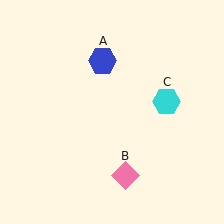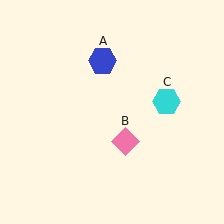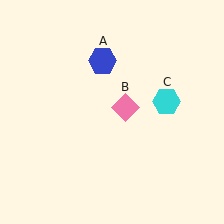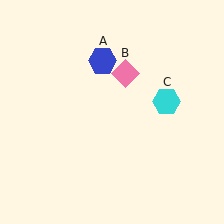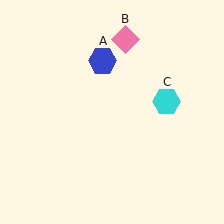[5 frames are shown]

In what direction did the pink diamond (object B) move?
The pink diamond (object B) moved up.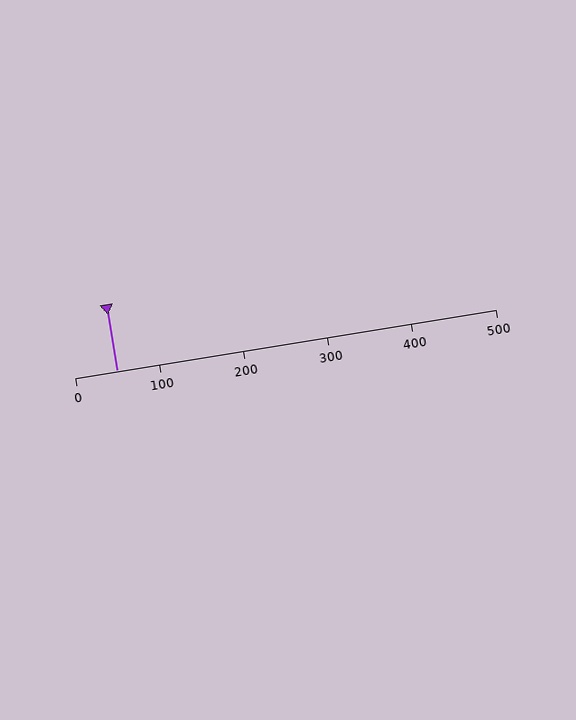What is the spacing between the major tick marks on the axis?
The major ticks are spaced 100 apart.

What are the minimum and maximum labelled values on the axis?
The axis runs from 0 to 500.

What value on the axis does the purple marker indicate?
The marker indicates approximately 50.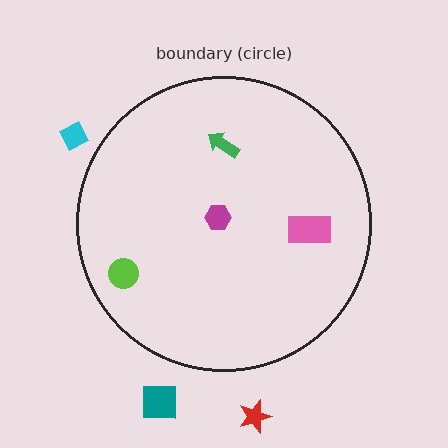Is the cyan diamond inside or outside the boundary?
Outside.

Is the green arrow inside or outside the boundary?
Inside.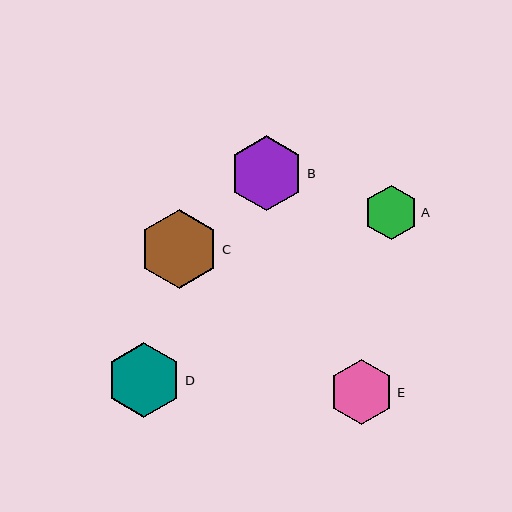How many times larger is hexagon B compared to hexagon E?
Hexagon B is approximately 1.2 times the size of hexagon E.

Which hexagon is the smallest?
Hexagon A is the smallest with a size of approximately 54 pixels.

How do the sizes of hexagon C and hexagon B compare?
Hexagon C and hexagon B are approximately the same size.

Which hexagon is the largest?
Hexagon C is the largest with a size of approximately 80 pixels.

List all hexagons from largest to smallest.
From largest to smallest: C, D, B, E, A.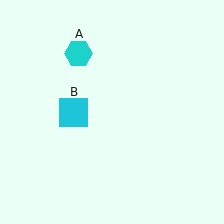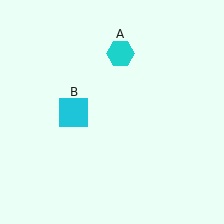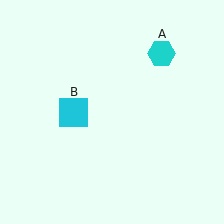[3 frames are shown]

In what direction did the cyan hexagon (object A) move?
The cyan hexagon (object A) moved right.